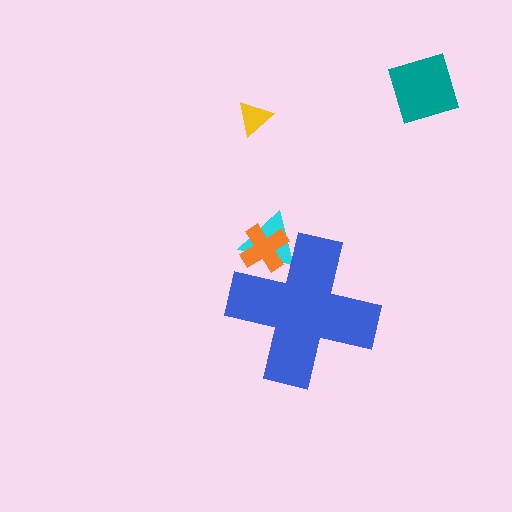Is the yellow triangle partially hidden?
No, the yellow triangle is fully visible.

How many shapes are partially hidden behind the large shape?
2 shapes are partially hidden.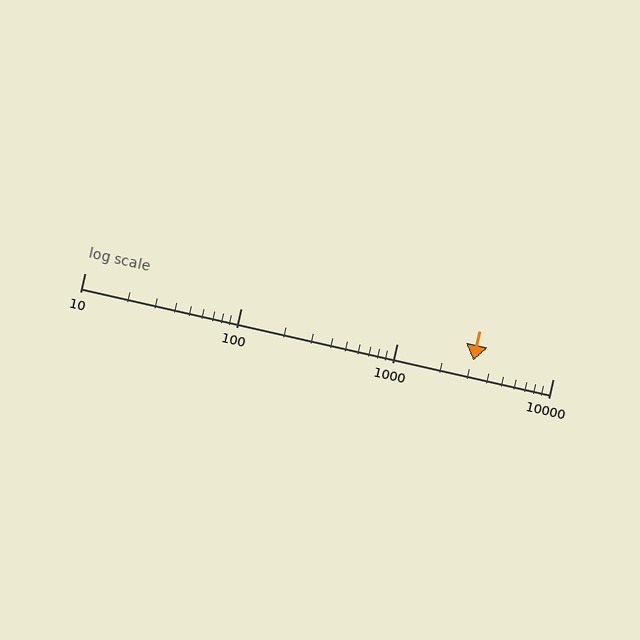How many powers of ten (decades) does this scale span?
The scale spans 3 decades, from 10 to 10000.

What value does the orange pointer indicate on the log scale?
The pointer indicates approximately 3100.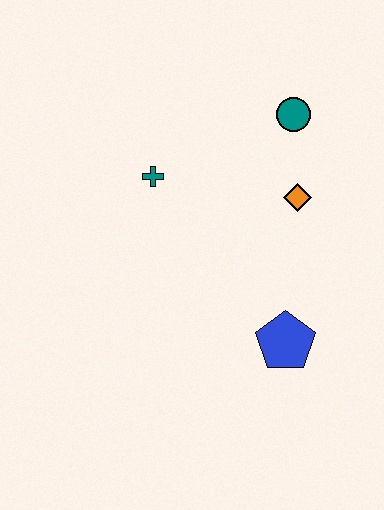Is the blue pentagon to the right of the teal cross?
Yes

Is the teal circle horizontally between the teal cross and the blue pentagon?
No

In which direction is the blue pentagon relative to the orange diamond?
The blue pentagon is below the orange diamond.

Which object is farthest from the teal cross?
The blue pentagon is farthest from the teal cross.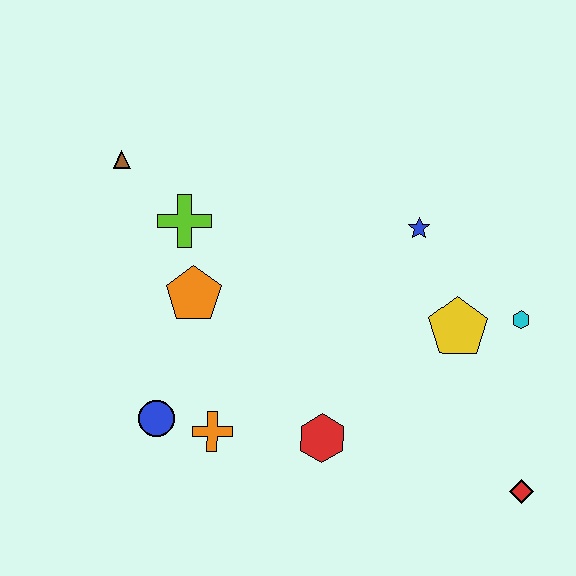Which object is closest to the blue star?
The yellow pentagon is closest to the blue star.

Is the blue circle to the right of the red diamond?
No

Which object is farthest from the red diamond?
The brown triangle is farthest from the red diamond.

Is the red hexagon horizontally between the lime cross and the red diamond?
Yes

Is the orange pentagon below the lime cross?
Yes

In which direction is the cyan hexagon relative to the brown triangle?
The cyan hexagon is to the right of the brown triangle.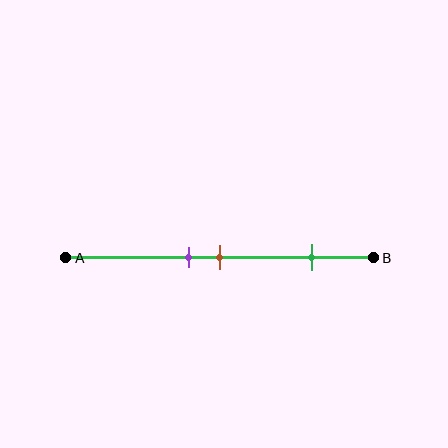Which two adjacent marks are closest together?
The purple and brown marks are the closest adjacent pair.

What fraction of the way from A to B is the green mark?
The green mark is approximately 80% (0.8) of the way from A to B.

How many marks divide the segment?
There are 3 marks dividing the segment.